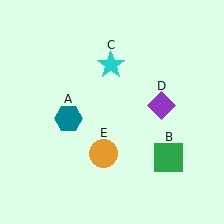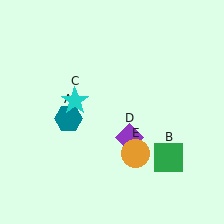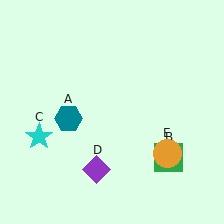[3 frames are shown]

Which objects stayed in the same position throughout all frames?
Teal hexagon (object A) and green square (object B) remained stationary.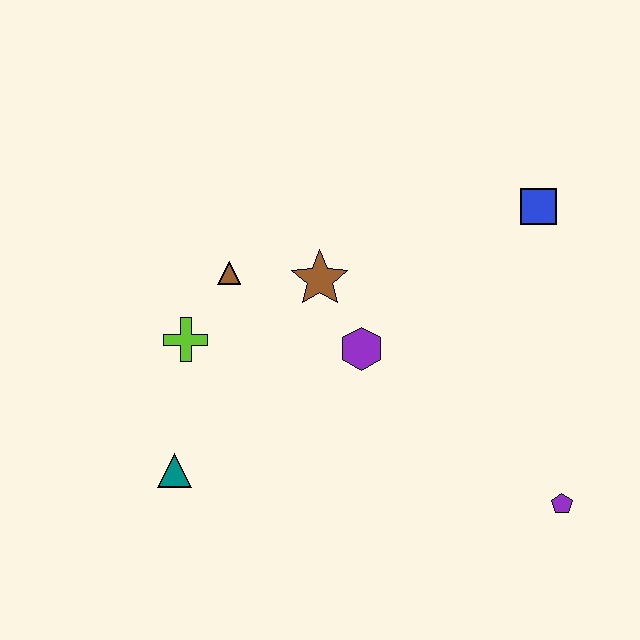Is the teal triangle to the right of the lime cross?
No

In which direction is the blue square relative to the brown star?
The blue square is to the right of the brown star.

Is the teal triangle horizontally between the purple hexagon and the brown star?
No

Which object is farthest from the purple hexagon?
The purple pentagon is farthest from the purple hexagon.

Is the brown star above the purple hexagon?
Yes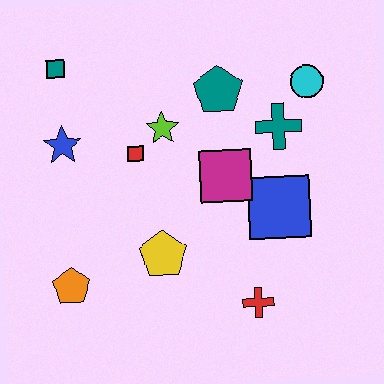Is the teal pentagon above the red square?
Yes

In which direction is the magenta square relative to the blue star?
The magenta square is to the right of the blue star.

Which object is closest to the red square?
The lime star is closest to the red square.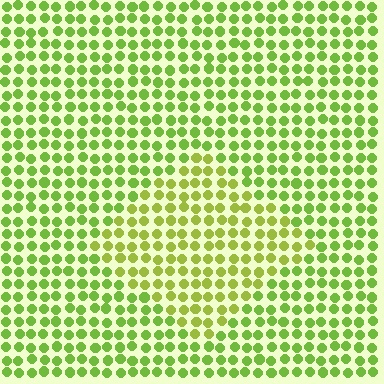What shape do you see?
I see a diamond.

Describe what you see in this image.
The image is filled with small lime elements in a uniform arrangement. A diamond-shaped region is visible where the elements are tinted to a slightly different hue, forming a subtle color boundary.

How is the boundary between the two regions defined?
The boundary is defined purely by a slight shift in hue (about 20 degrees). Spacing, size, and orientation are identical on both sides.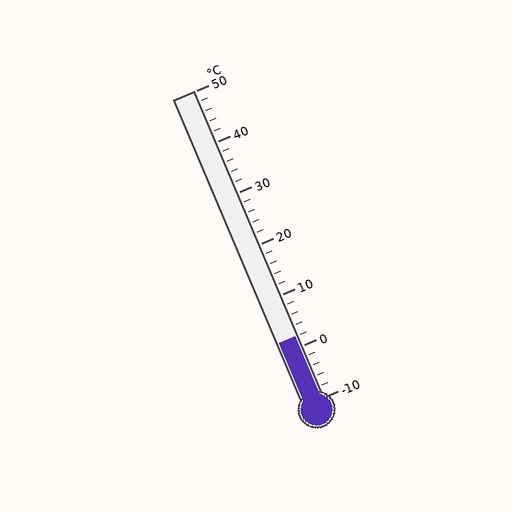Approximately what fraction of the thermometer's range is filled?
The thermometer is filled to approximately 20% of its range.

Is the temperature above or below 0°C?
The temperature is above 0°C.